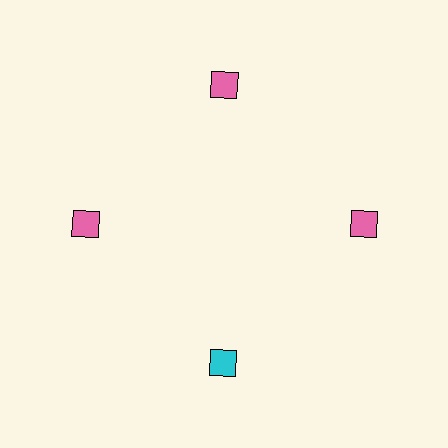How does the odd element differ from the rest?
It has a different color: cyan instead of pink.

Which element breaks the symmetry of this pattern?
The cyan diamond at roughly the 6 o'clock position breaks the symmetry. All other shapes are pink diamonds.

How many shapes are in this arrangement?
There are 4 shapes arranged in a ring pattern.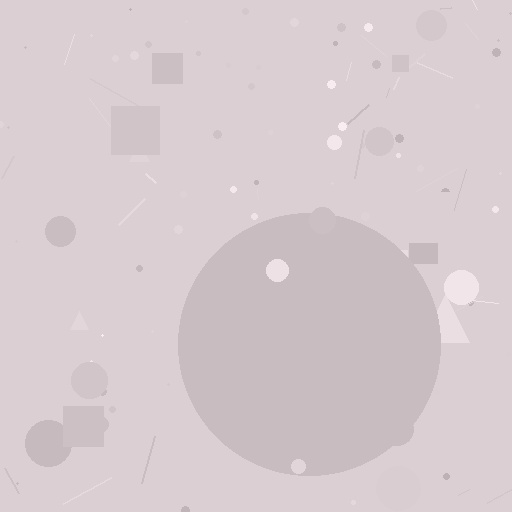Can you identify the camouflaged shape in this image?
The camouflaged shape is a circle.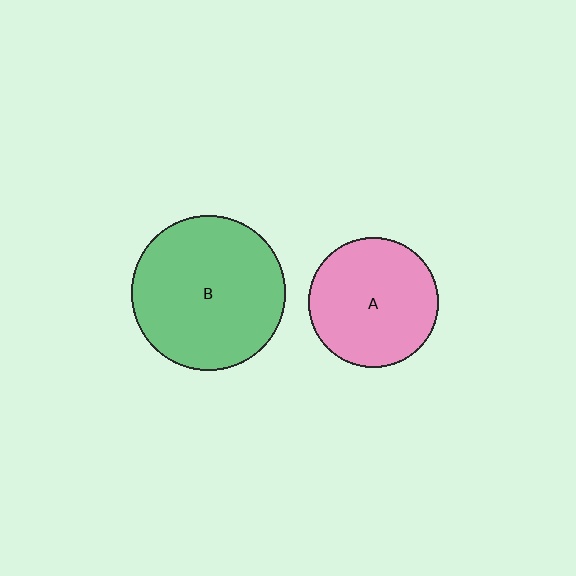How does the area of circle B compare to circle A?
Approximately 1.4 times.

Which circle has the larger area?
Circle B (green).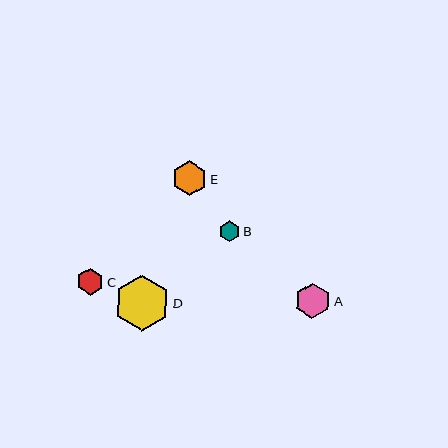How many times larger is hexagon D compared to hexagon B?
Hexagon D is approximately 2.7 times the size of hexagon B.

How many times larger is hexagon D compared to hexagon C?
Hexagon D is approximately 2.1 times the size of hexagon C.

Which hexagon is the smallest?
Hexagon B is the smallest with a size of approximately 21 pixels.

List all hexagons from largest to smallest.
From largest to smallest: D, A, E, C, B.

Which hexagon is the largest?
Hexagon D is the largest with a size of approximately 55 pixels.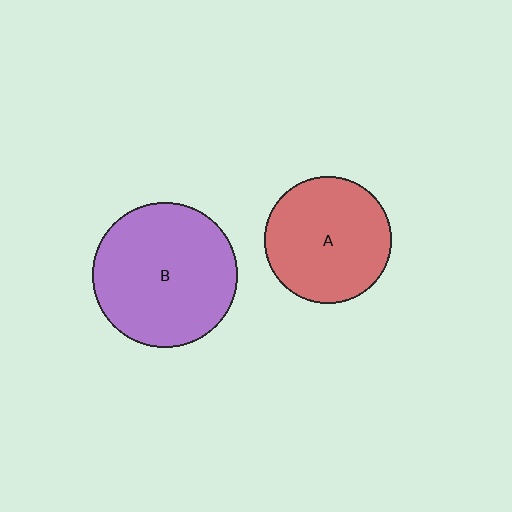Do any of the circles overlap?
No, none of the circles overlap.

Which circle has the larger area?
Circle B (purple).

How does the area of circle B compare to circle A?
Approximately 1.3 times.